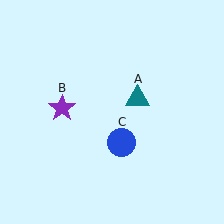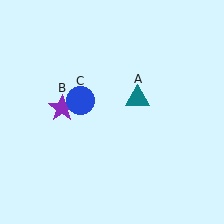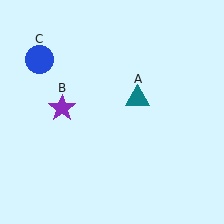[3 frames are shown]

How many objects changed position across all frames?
1 object changed position: blue circle (object C).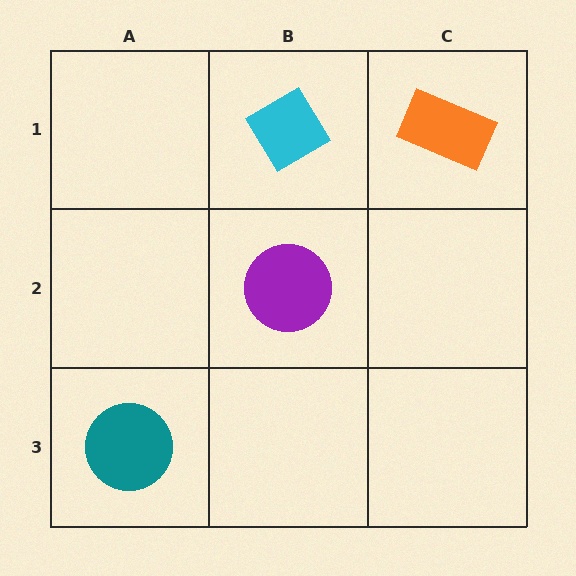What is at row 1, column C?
An orange rectangle.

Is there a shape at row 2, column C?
No, that cell is empty.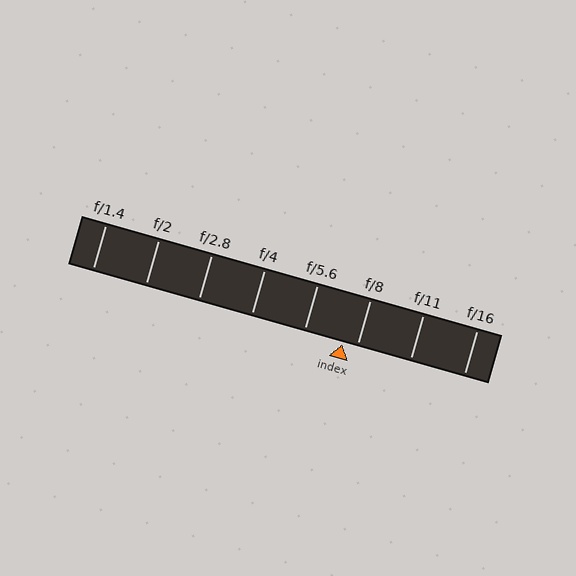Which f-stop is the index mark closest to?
The index mark is closest to f/8.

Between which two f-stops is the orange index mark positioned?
The index mark is between f/5.6 and f/8.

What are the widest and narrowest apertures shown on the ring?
The widest aperture shown is f/1.4 and the narrowest is f/16.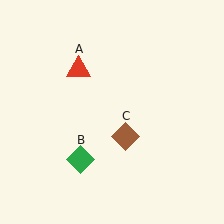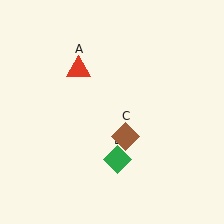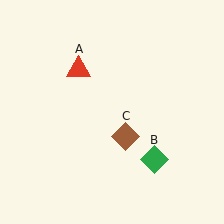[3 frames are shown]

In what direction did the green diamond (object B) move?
The green diamond (object B) moved right.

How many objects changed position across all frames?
1 object changed position: green diamond (object B).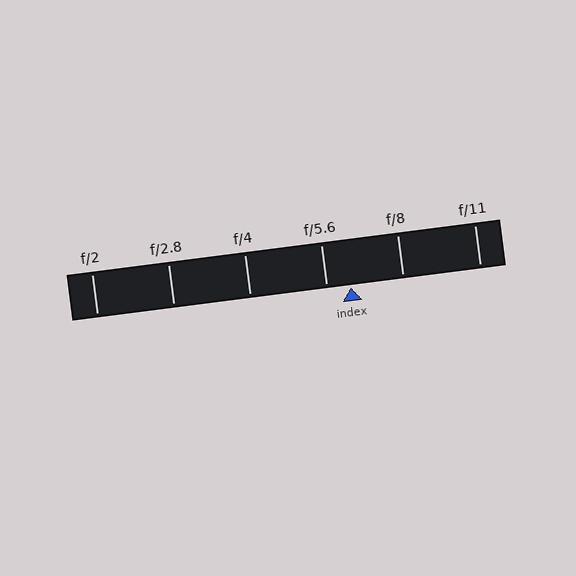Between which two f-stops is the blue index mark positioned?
The index mark is between f/5.6 and f/8.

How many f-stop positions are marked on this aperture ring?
There are 6 f-stop positions marked.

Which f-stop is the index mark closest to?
The index mark is closest to f/5.6.